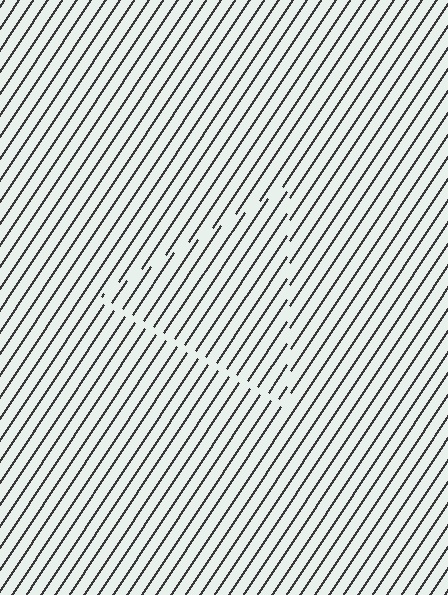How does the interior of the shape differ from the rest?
The interior of the shape contains the same grating, shifted by half a period — the contour is defined by the phase discontinuity where line-ends from the inner and outer gratings abut.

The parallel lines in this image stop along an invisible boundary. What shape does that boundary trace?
An illusory triangle. The interior of the shape contains the same grating, shifted by half a period — the contour is defined by the phase discontinuity where line-ends from the inner and outer gratings abut.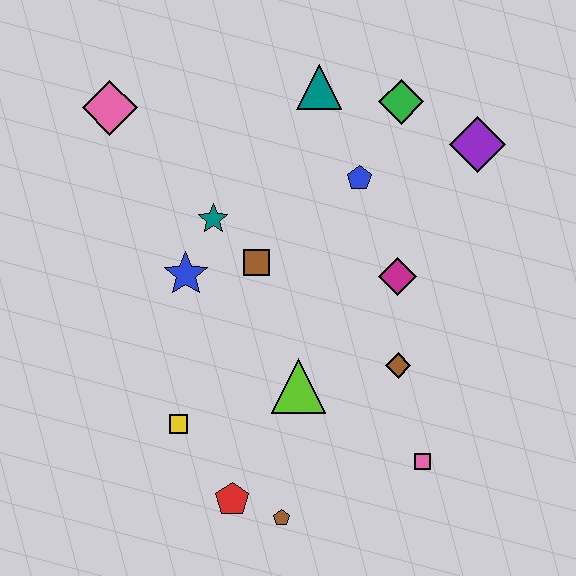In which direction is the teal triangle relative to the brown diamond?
The teal triangle is above the brown diamond.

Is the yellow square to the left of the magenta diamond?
Yes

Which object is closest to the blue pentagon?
The green diamond is closest to the blue pentagon.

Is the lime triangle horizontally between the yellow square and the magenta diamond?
Yes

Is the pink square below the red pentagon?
No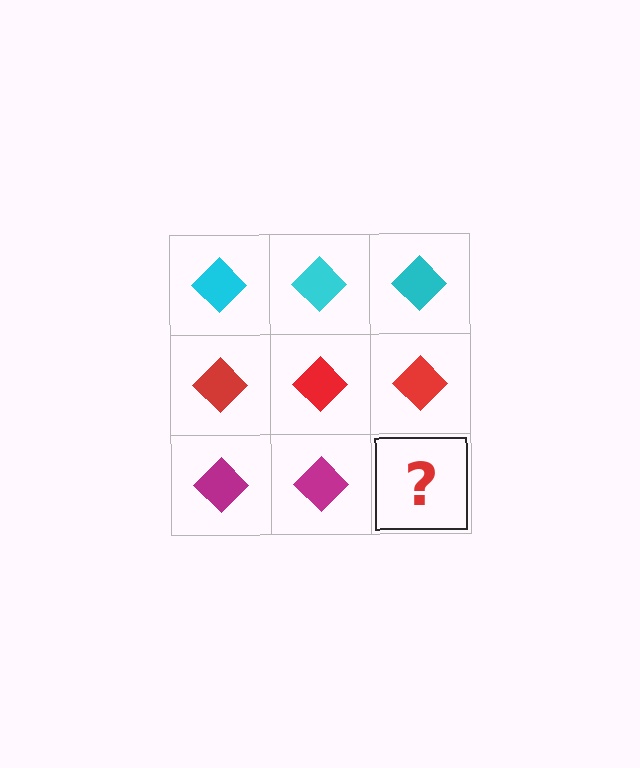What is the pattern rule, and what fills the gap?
The rule is that each row has a consistent color. The gap should be filled with a magenta diamond.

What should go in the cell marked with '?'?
The missing cell should contain a magenta diamond.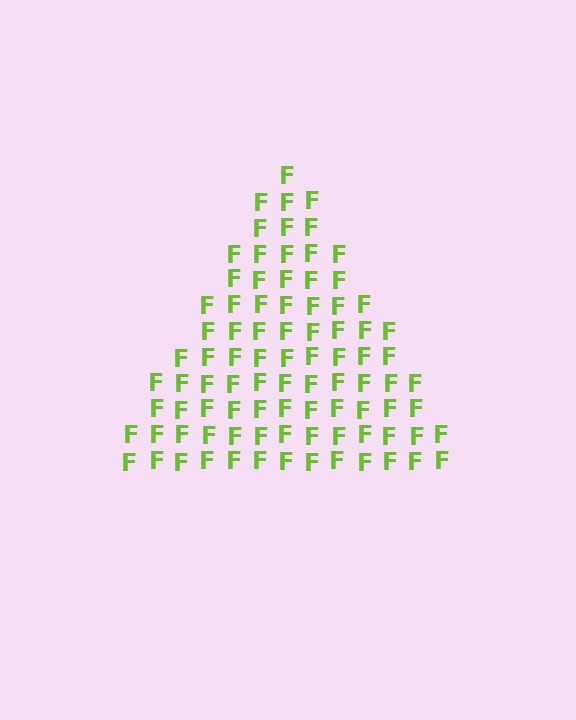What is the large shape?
The large shape is a triangle.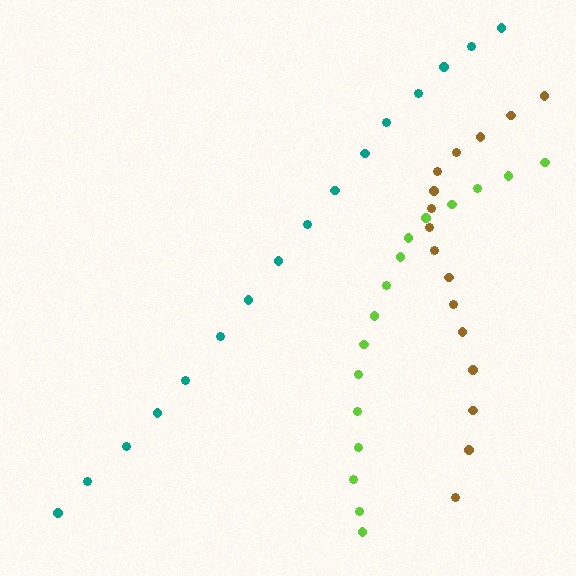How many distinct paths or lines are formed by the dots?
There are 3 distinct paths.